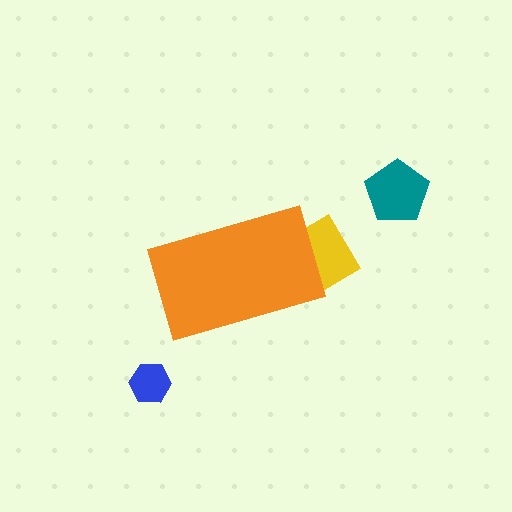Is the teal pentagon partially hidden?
No, the teal pentagon is fully visible.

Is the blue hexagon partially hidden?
No, the blue hexagon is fully visible.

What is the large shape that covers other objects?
An orange rectangle.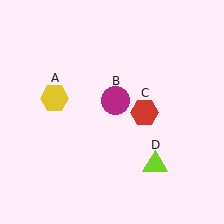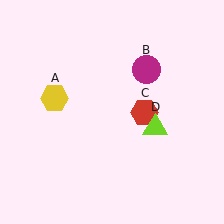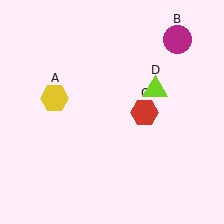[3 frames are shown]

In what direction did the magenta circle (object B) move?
The magenta circle (object B) moved up and to the right.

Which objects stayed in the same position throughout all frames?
Yellow hexagon (object A) and red hexagon (object C) remained stationary.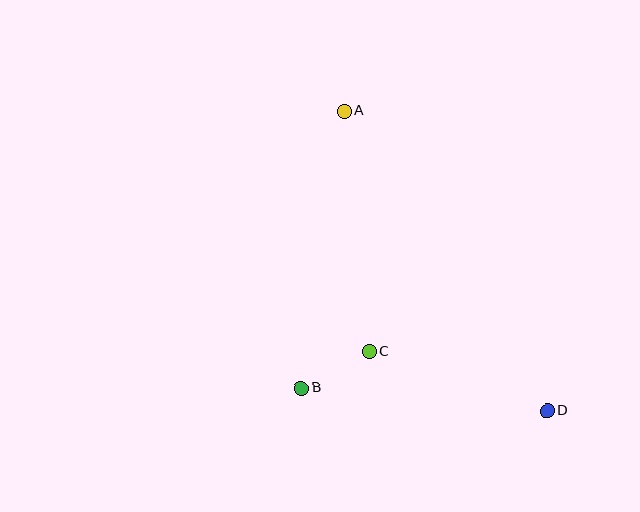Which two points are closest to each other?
Points B and C are closest to each other.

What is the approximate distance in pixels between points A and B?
The distance between A and B is approximately 280 pixels.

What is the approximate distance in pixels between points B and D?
The distance between B and D is approximately 246 pixels.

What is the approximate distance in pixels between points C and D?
The distance between C and D is approximately 187 pixels.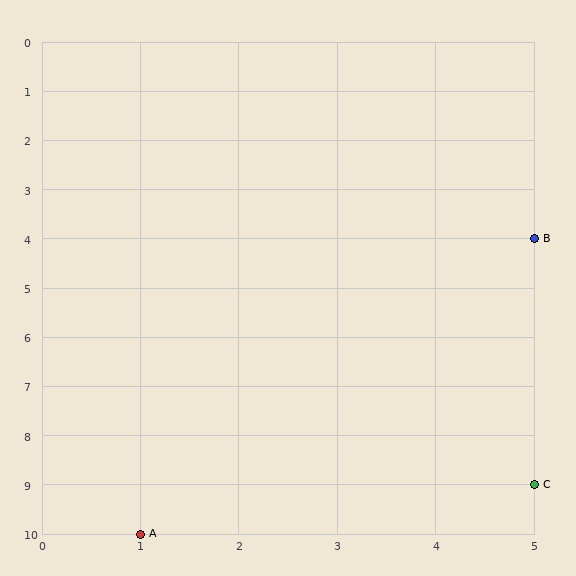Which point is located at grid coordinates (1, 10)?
Point A is at (1, 10).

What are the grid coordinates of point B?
Point B is at grid coordinates (5, 4).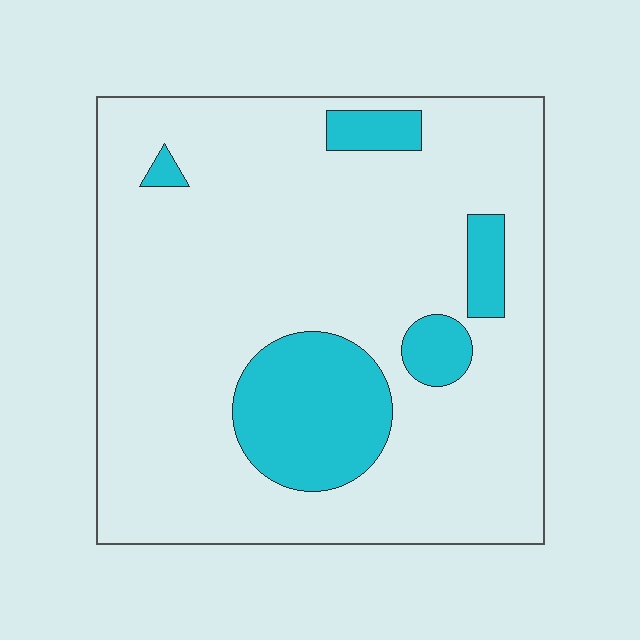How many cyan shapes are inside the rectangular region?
5.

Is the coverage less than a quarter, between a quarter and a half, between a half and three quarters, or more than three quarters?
Less than a quarter.